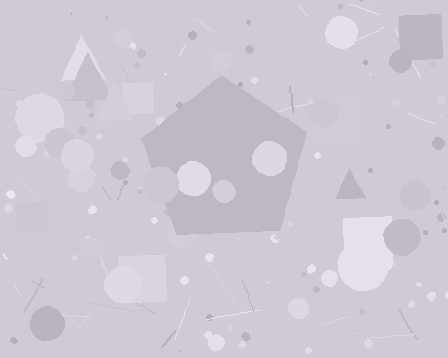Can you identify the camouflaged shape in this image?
The camouflaged shape is a pentagon.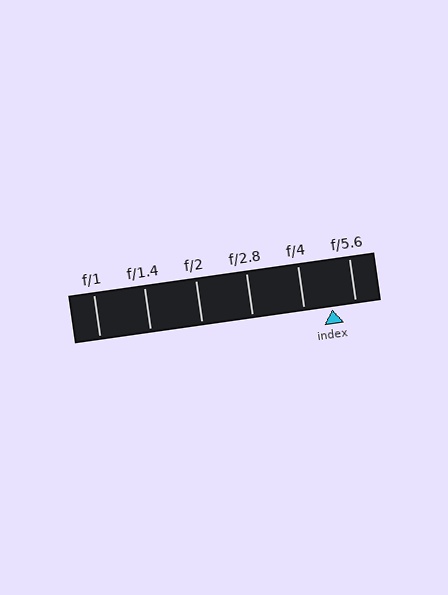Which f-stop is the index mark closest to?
The index mark is closest to f/5.6.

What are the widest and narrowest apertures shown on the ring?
The widest aperture shown is f/1 and the narrowest is f/5.6.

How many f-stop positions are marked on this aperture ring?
There are 6 f-stop positions marked.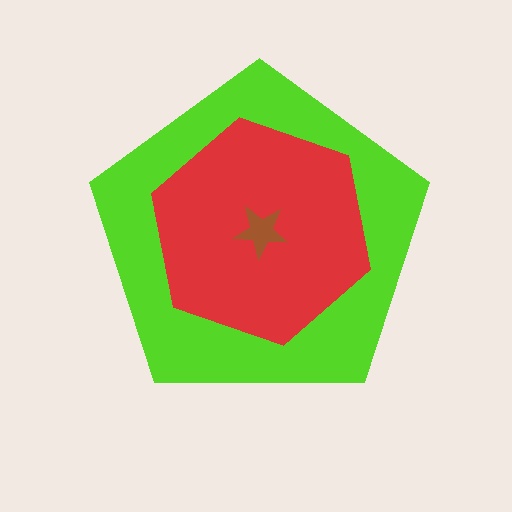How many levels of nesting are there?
3.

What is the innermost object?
The brown star.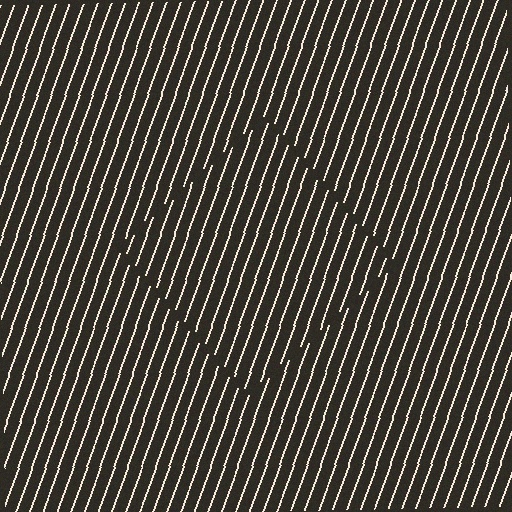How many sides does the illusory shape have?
4 sides — the line-ends trace a square.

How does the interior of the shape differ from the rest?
The interior of the shape contains the same grating, shifted by half a period — the contour is defined by the phase discontinuity where line-ends from the inner and outer gratings abut.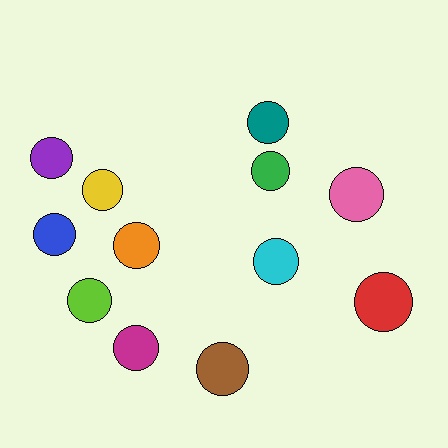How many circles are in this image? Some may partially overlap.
There are 12 circles.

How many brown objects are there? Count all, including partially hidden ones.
There is 1 brown object.